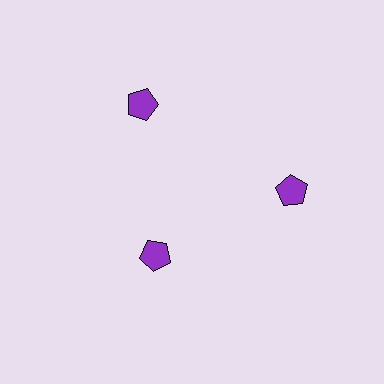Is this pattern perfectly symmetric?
No. The 3 purple pentagons are arranged in a ring, but one element near the 7 o'clock position is pulled inward toward the center, breaking the 3-fold rotational symmetry.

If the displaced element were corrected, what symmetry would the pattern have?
It would have 3-fold rotational symmetry — the pattern would map onto itself every 120 degrees.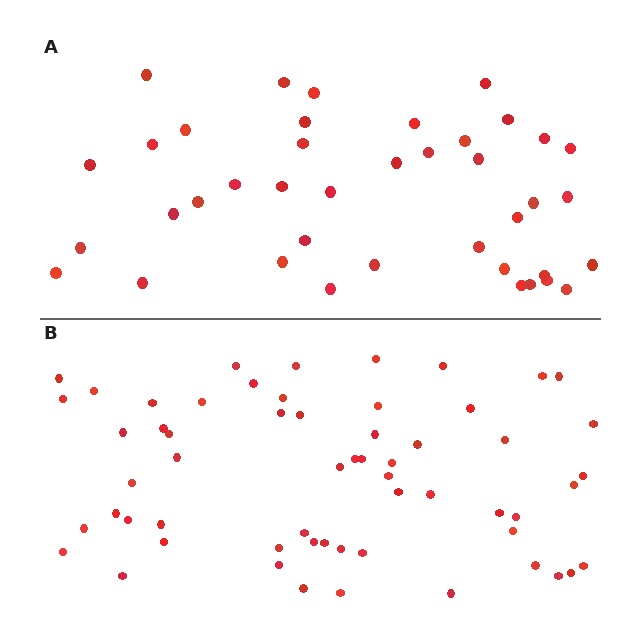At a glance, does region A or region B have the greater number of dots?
Region B (the bottom region) has more dots.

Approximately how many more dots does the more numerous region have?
Region B has approximately 20 more dots than region A.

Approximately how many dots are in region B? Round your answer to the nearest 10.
About 60 dots. (The exact count is 59, which rounds to 60.)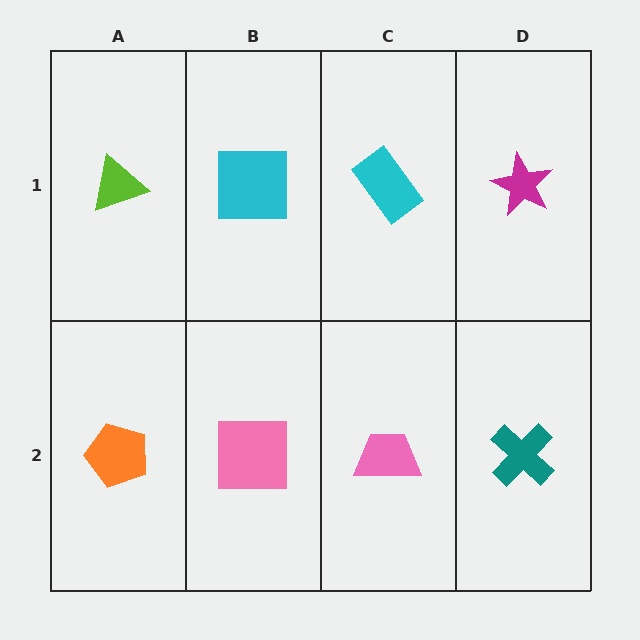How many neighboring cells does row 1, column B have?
3.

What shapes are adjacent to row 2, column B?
A cyan square (row 1, column B), an orange pentagon (row 2, column A), a pink trapezoid (row 2, column C).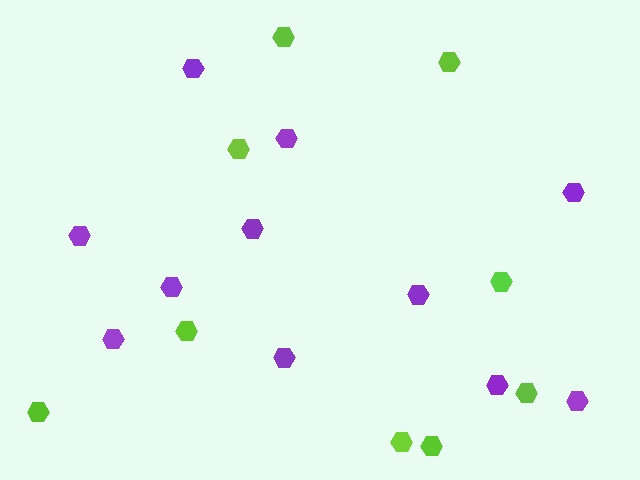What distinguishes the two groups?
There are 2 groups: one group of purple hexagons (11) and one group of lime hexagons (9).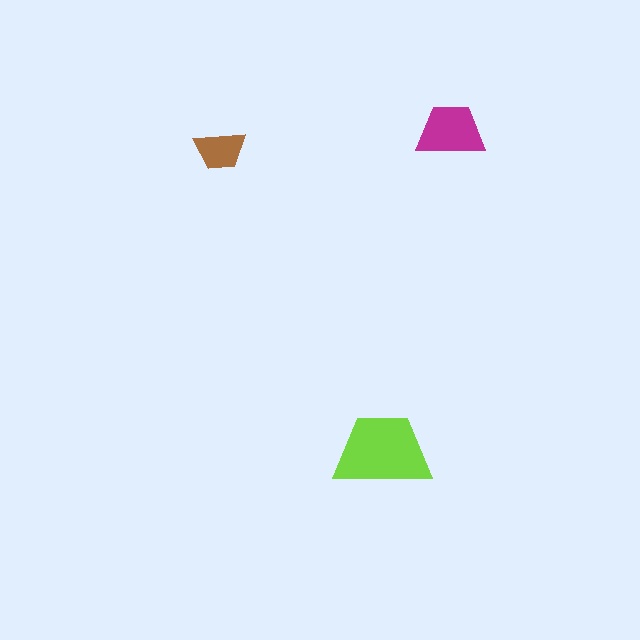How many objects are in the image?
There are 3 objects in the image.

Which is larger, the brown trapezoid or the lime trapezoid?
The lime one.